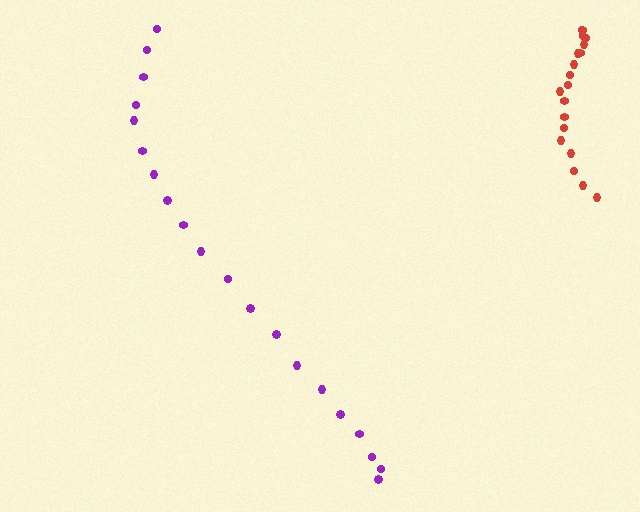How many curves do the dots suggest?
There are 2 distinct paths.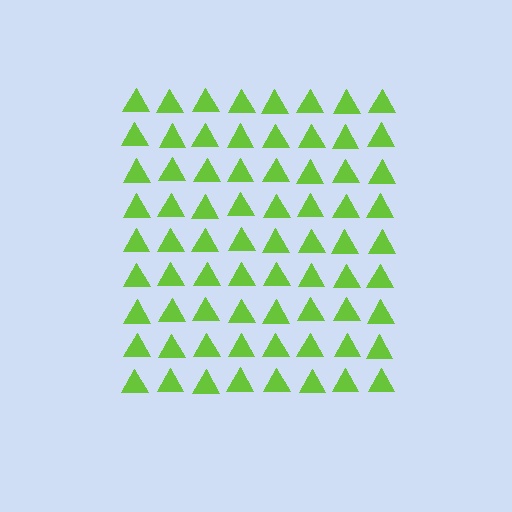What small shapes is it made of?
It is made of small triangles.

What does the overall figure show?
The overall figure shows a square.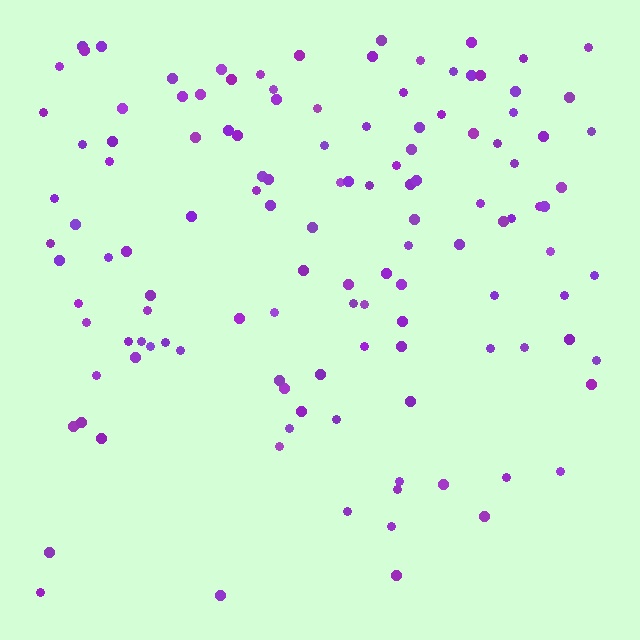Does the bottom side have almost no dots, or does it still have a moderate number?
Still a moderate number, just noticeably fewer than the top.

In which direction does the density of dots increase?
From bottom to top, with the top side densest.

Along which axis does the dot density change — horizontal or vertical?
Vertical.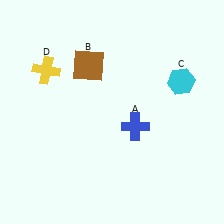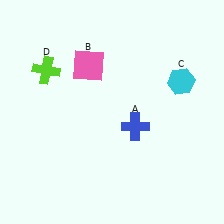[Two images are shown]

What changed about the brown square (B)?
In Image 1, B is brown. In Image 2, it changed to pink.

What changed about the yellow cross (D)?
In Image 1, D is yellow. In Image 2, it changed to lime.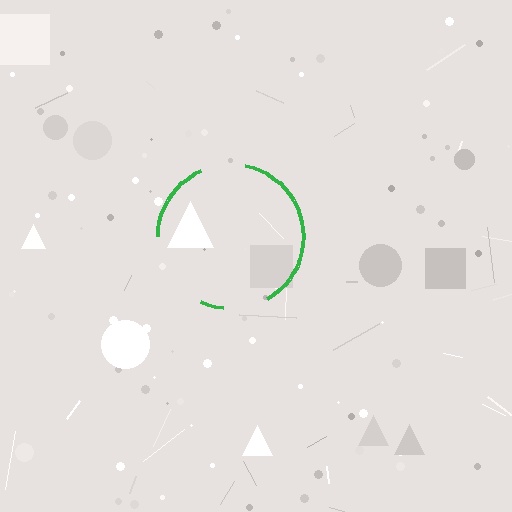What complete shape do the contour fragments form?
The contour fragments form a circle.